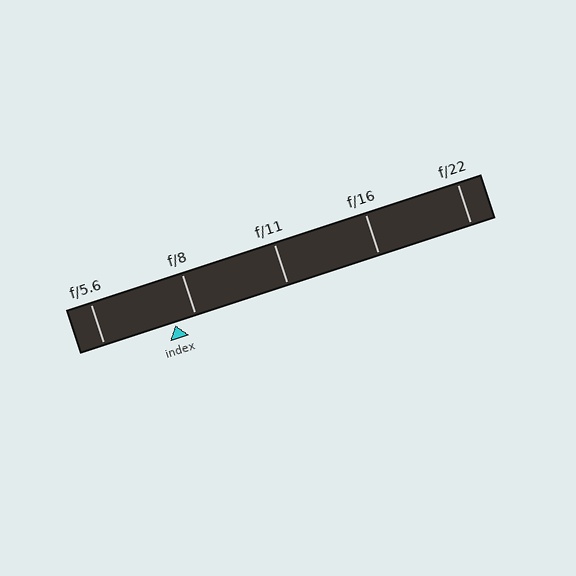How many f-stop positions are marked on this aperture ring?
There are 5 f-stop positions marked.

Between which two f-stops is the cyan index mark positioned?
The index mark is between f/5.6 and f/8.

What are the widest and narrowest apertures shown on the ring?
The widest aperture shown is f/5.6 and the narrowest is f/22.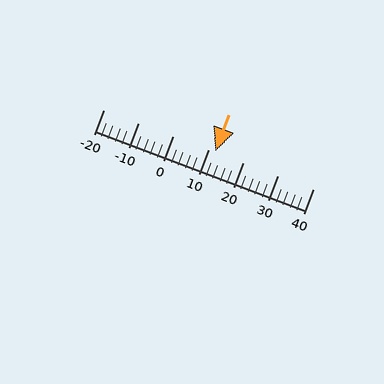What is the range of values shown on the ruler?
The ruler shows values from -20 to 40.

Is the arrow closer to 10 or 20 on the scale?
The arrow is closer to 10.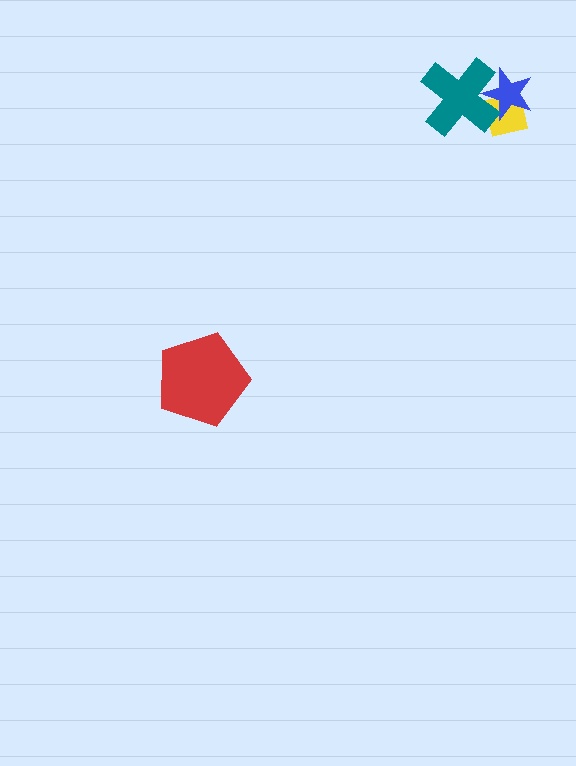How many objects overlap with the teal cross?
2 objects overlap with the teal cross.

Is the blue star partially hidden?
Yes, it is partially covered by another shape.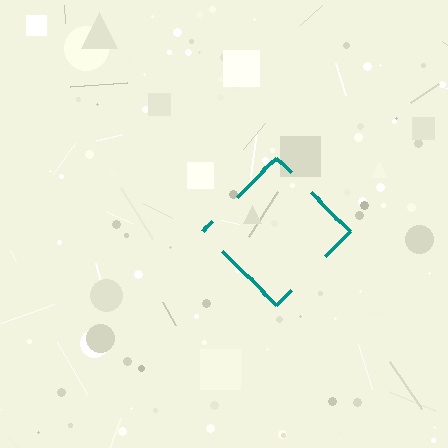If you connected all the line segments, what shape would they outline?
They would outline a diamond.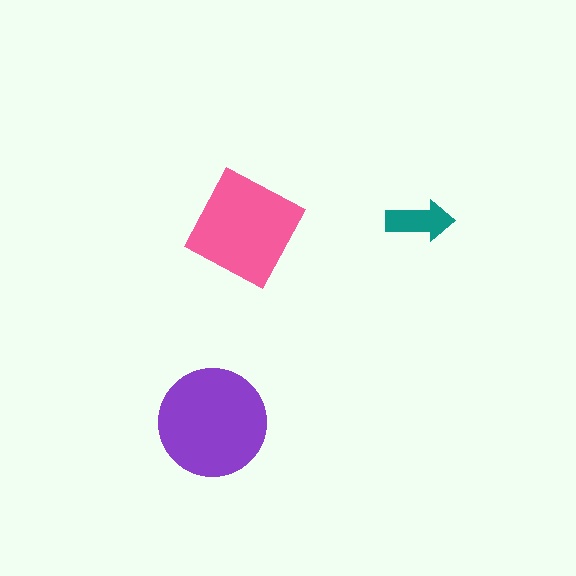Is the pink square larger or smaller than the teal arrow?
Larger.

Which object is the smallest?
The teal arrow.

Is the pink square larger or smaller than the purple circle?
Smaller.